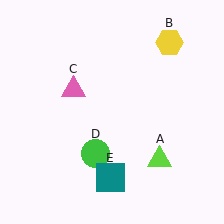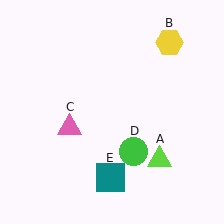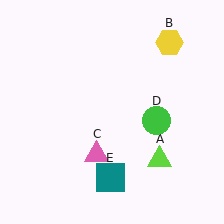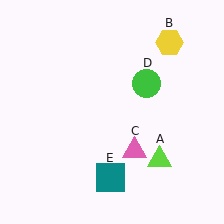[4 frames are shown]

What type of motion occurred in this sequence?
The pink triangle (object C), green circle (object D) rotated counterclockwise around the center of the scene.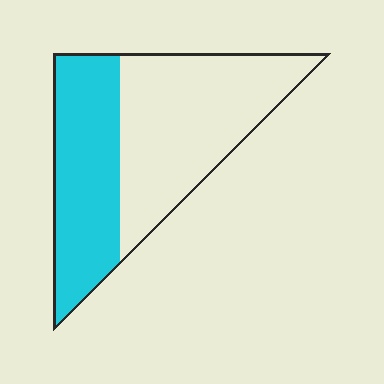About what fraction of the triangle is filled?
About two fifths (2/5).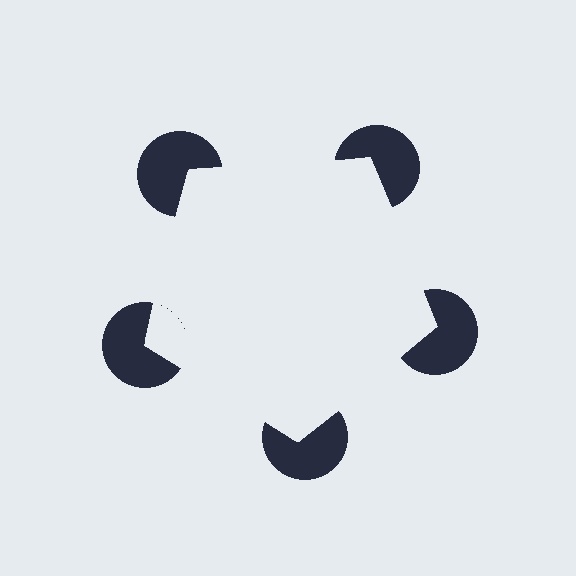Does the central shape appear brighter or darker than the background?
It typically appears slightly brighter than the background, even though no actual brightness change is drawn.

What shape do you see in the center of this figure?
An illusory pentagon — its edges are inferred from the aligned wedge cuts in the pac-man discs, not physically drawn.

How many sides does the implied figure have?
5 sides.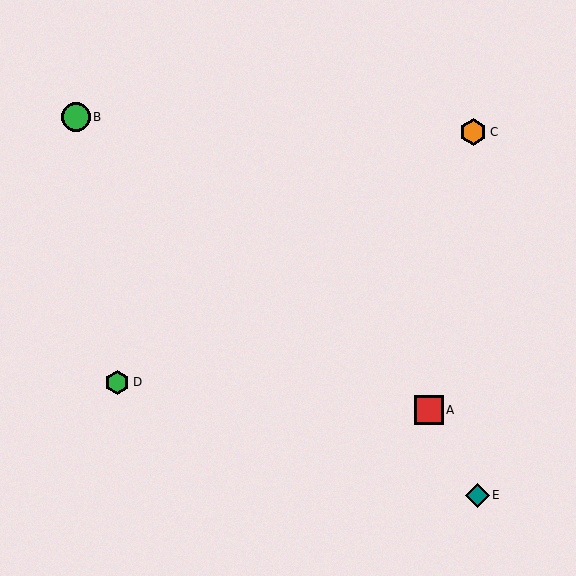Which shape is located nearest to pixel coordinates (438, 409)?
The red square (labeled A) at (429, 410) is nearest to that location.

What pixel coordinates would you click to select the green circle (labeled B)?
Click at (76, 117) to select the green circle B.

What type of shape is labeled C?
Shape C is an orange hexagon.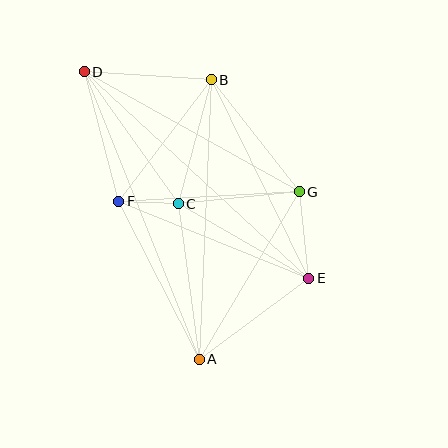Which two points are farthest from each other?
Points A and D are farthest from each other.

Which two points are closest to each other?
Points C and F are closest to each other.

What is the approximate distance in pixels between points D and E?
The distance between D and E is approximately 305 pixels.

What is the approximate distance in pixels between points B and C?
The distance between B and C is approximately 128 pixels.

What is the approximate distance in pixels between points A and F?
The distance between A and F is approximately 177 pixels.